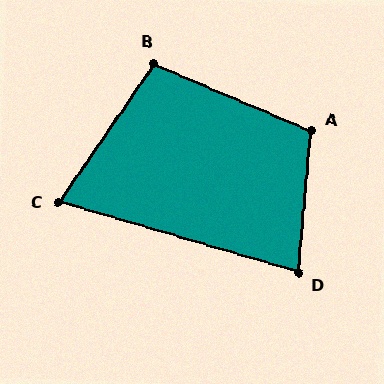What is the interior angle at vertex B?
Approximately 101 degrees (obtuse).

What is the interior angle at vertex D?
Approximately 79 degrees (acute).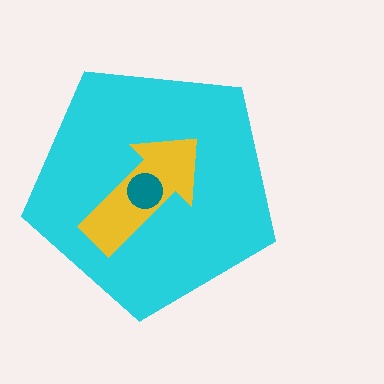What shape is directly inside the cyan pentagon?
The yellow arrow.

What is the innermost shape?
The teal circle.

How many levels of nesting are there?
3.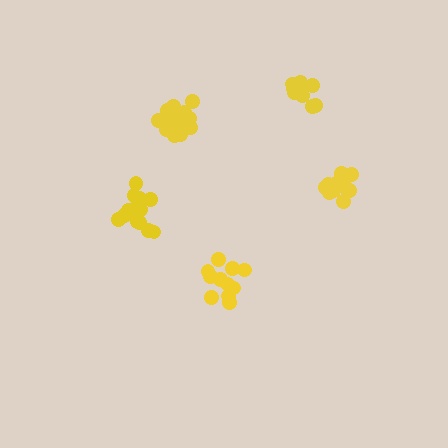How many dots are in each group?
Group 1: 15 dots, Group 2: 11 dots, Group 3: 11 dots, Group 4: 13 dots, Group 5: 11 dots (61 total).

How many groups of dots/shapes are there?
There are 5 groups.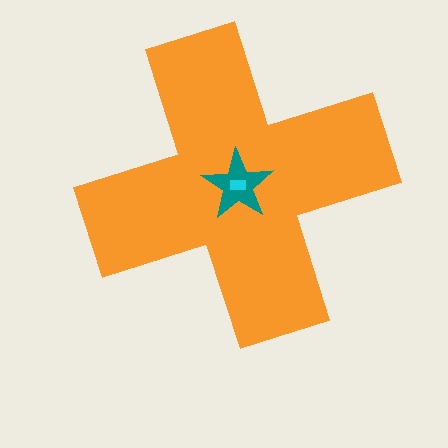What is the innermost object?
The cyan rectangle.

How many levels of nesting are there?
3.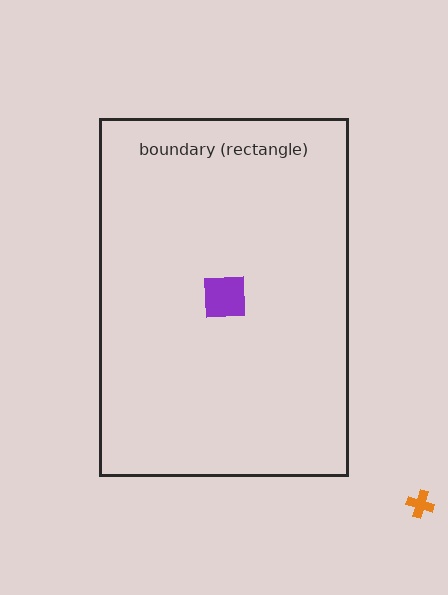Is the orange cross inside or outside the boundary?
Outside.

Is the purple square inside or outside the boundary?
Inside.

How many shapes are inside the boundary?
1 inside, 1 outside.